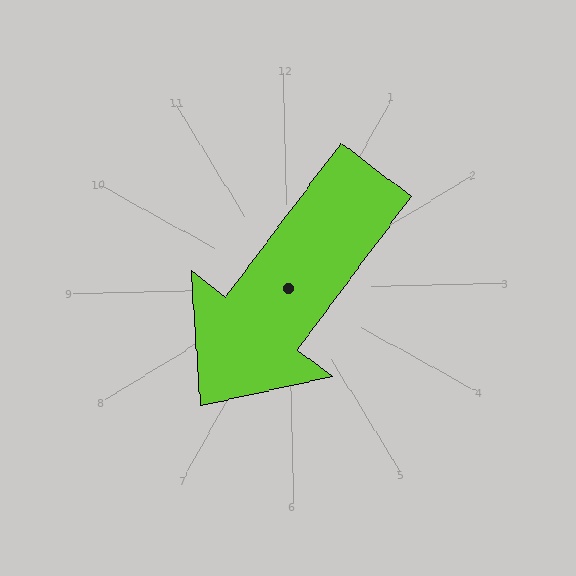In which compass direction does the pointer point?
Southwest.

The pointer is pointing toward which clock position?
Roughly 7 o'clock.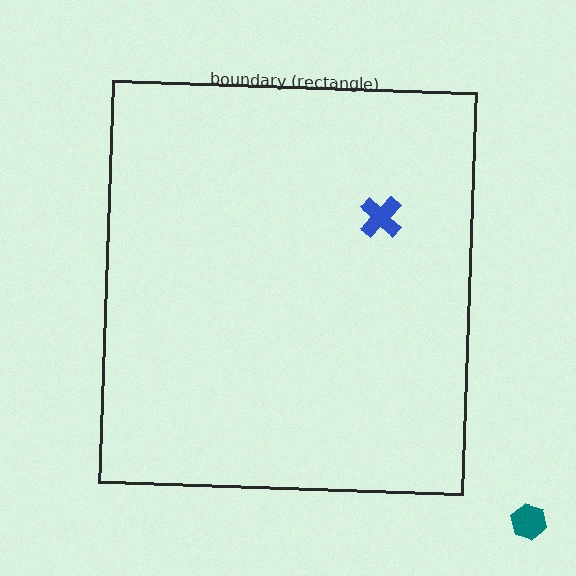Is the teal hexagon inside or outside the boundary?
Outside.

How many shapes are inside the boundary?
1 inside, 1 outside.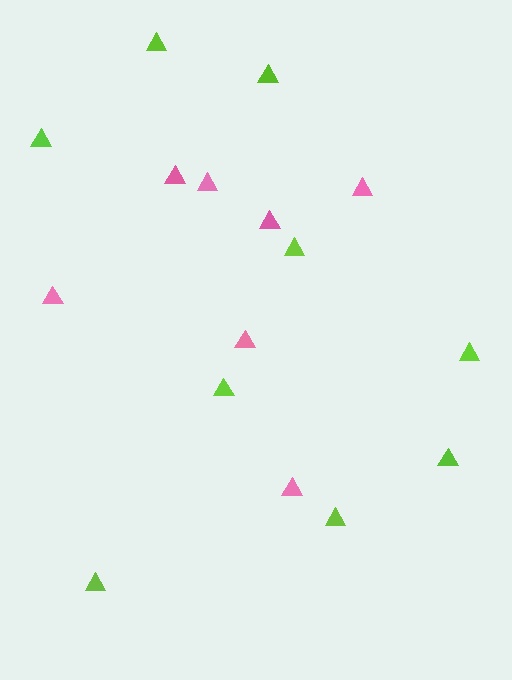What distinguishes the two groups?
There are 2 groups: one group of pink triangles (7) and one group of lime triangles (9).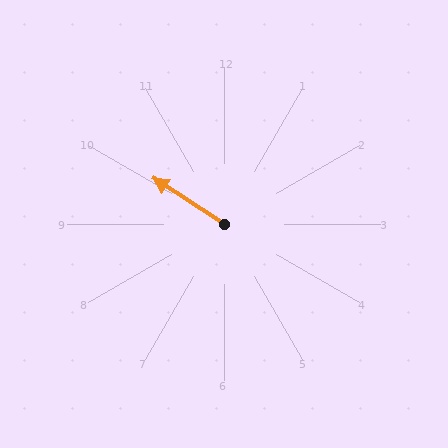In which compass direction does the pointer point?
Northwest.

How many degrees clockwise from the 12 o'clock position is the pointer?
Approximately 303 degrees.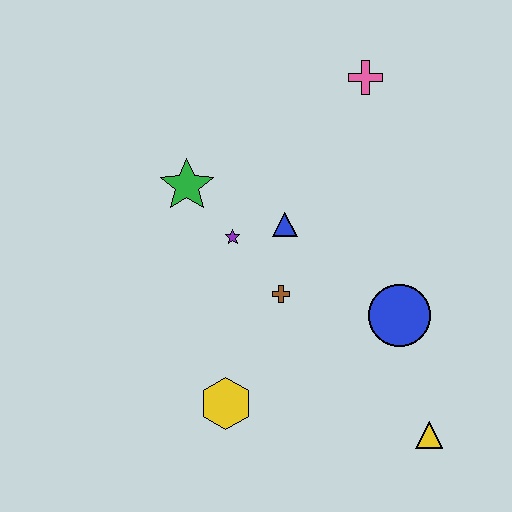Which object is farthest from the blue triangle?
The yellow triangle is farthest from the blue triangle.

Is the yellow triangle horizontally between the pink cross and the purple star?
No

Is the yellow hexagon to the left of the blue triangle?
Yes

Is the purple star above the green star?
No